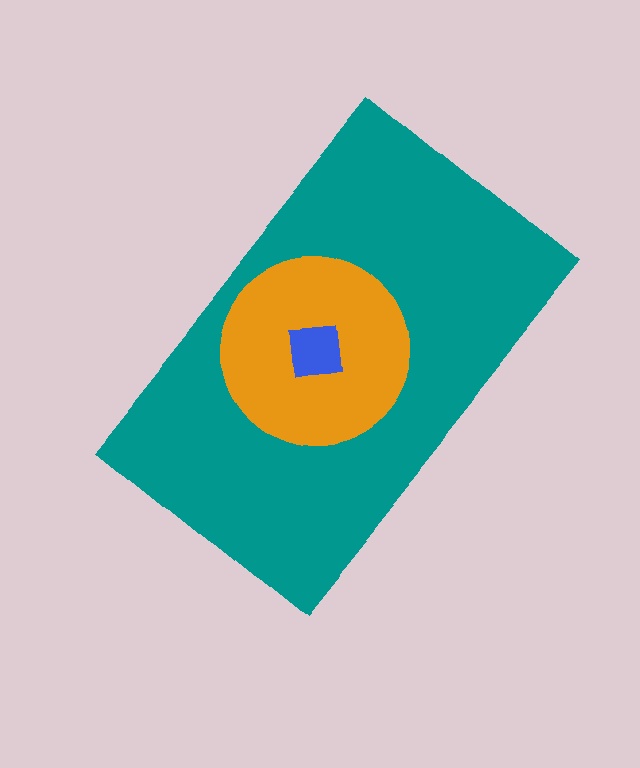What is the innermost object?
The blue square.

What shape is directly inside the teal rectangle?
The orange circle.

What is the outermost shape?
The teal rectangle.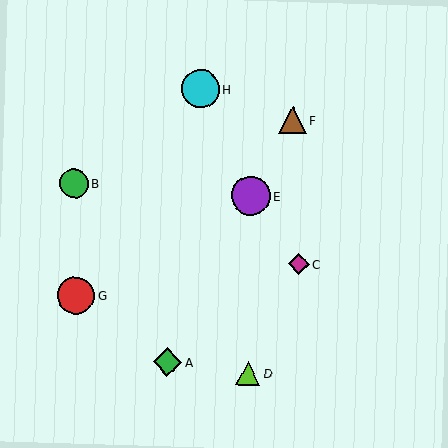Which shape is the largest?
The purple circle (labeled E) is the largest.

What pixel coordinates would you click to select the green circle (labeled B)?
Click at (74, 184) to select the green circle B.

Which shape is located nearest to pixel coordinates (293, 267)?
The magenta diamond (labeled C) at (299, 264) is nearest to that location.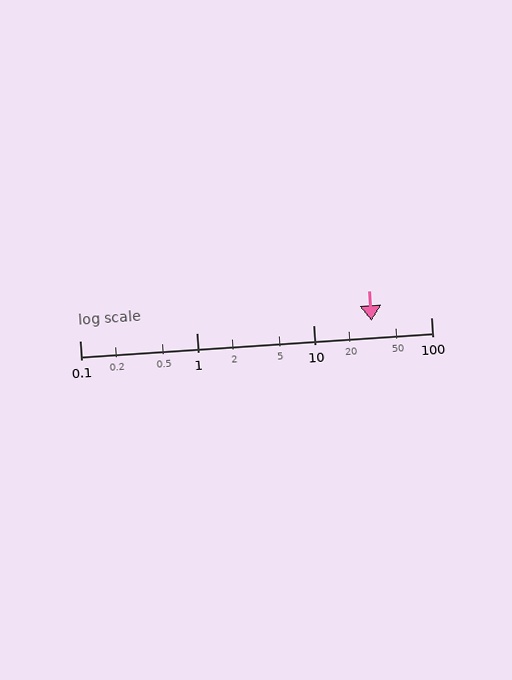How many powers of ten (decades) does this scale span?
The scale spans 3 decades, from 0.1 to 100.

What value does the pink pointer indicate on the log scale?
The pointer indicates approximately 31.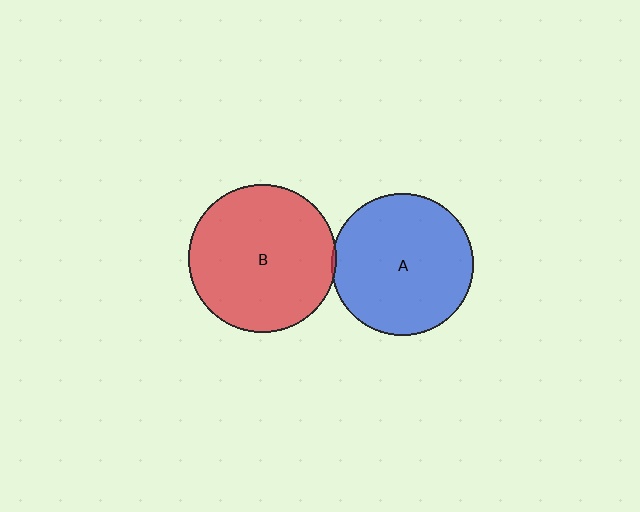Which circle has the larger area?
Circle B (red).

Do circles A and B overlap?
Yes.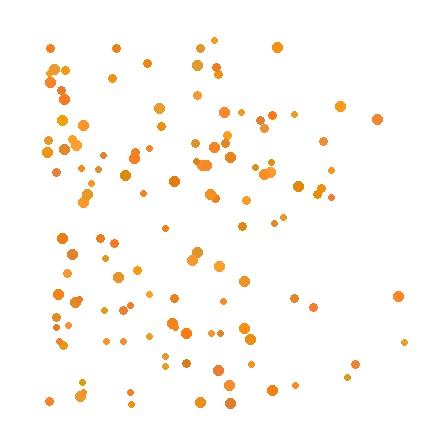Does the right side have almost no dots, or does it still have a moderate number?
Still a moderate number, just noticeably fewer than the left.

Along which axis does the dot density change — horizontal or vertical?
Horizontal.